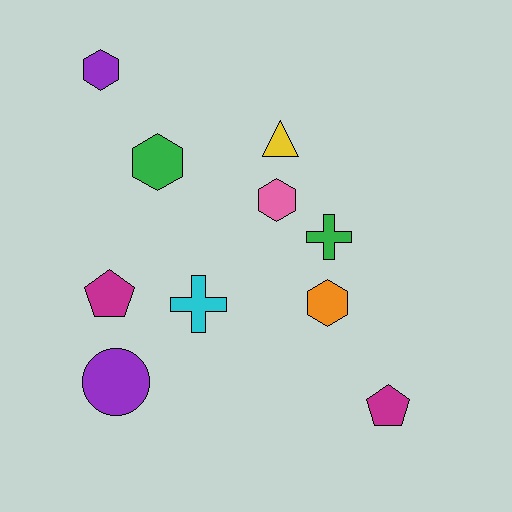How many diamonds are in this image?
There are no diamonds.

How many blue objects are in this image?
There are no blue objects.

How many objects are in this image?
There are 10 objects.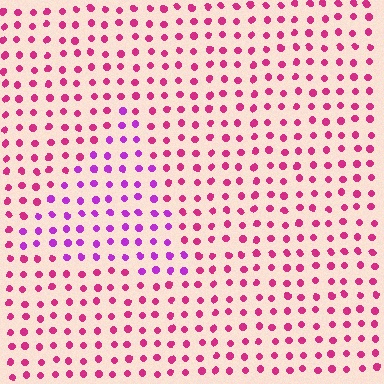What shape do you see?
I see a triangle.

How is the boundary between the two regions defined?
The boundary is defined purely by a slight shift in hue (about 36 degrees). Spacing, size, and orientation are identical on both sides.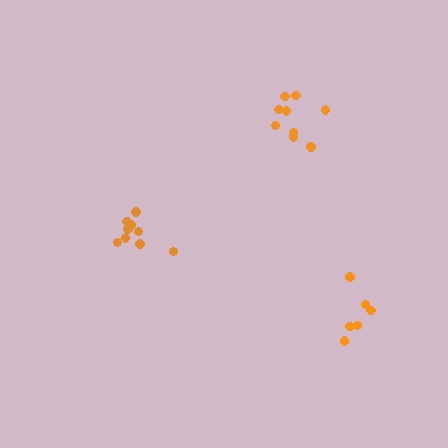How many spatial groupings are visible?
There are 3 spatial groupings.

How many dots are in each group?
Group 1: 9 dots, Group 2: 6 dots, Group 3: 10 dots (25 total).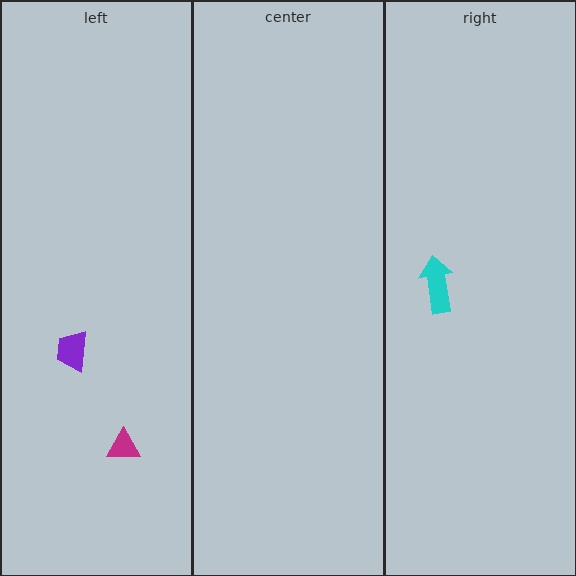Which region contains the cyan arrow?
The right region.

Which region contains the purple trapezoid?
The left region.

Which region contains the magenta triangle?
The left region.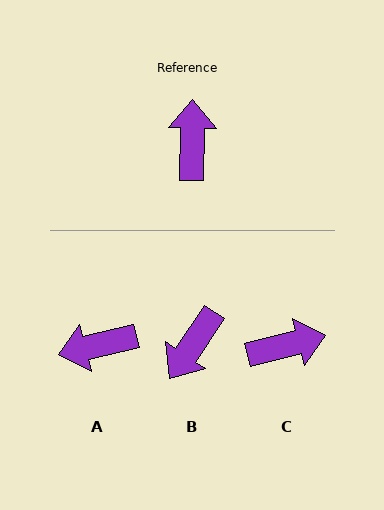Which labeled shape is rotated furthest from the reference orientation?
B, about 147 degrees away.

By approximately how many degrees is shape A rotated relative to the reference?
Approximately 105 degrees counter-clockwise.